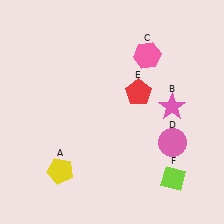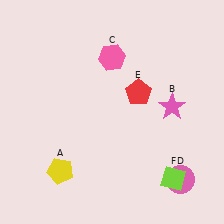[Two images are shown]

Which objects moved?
The objects that moved are: the pink hexagon (C), the pink circle (D).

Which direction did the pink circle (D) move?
The pink circle (D) moved down.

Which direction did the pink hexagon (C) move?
The pink hexagon (C) moved left.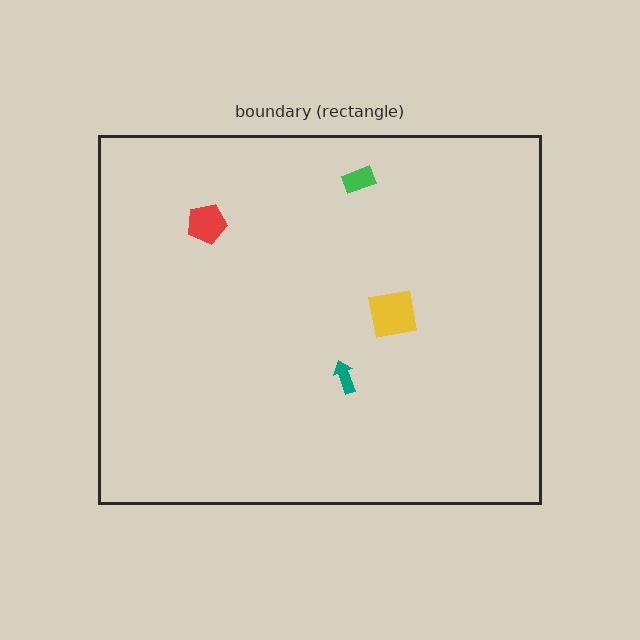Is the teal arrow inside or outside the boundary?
Inside.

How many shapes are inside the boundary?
4 inside, 0 outside.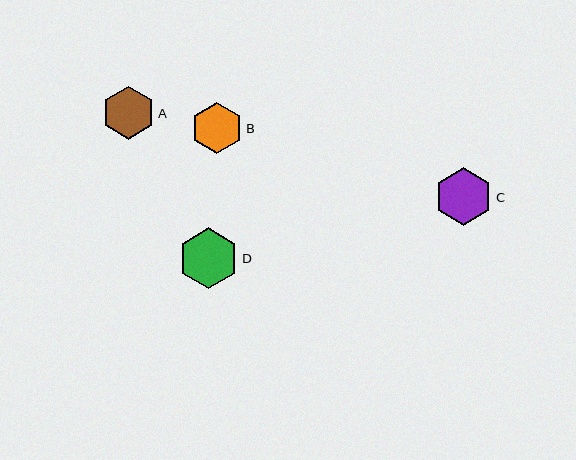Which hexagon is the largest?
Hexagon D is the largest with a size of approximately 61 pixels.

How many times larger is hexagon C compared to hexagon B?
Hexagon C is approximately 1.1 times the size of hexagon B.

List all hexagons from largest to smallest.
From largest to smallest: D, C, A, B.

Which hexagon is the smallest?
Hexagon B is the smallest with a size of approximately 51 pixels.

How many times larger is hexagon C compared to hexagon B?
Hexagon C is approximately 1.1 times the size of hexagon B.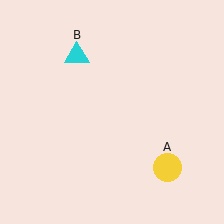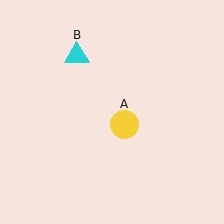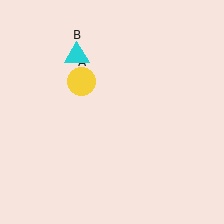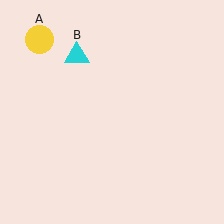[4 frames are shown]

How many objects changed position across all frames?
1 object changed position: yellow circle (object A).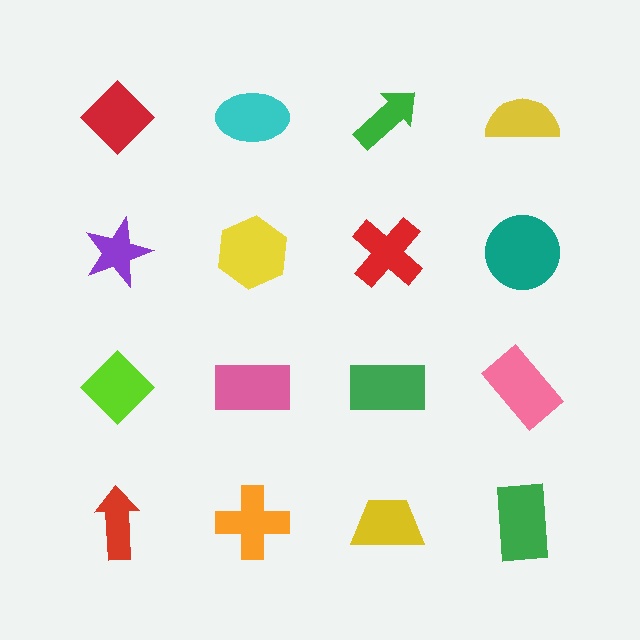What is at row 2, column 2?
A yellow hexagon.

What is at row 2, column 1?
A purple star.